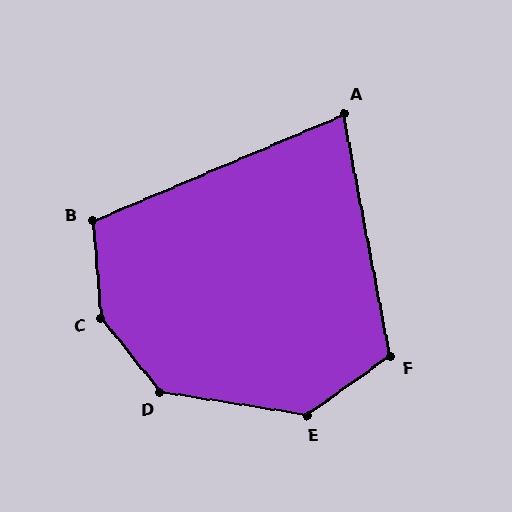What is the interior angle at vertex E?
Approximately 136 degrees (obtuse).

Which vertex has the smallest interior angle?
A, at approximately 78 degrees.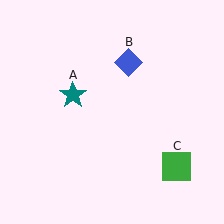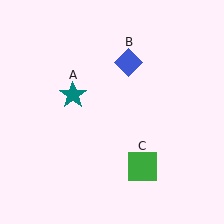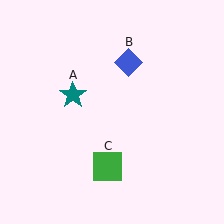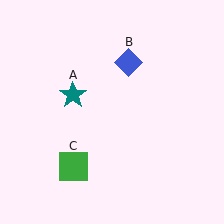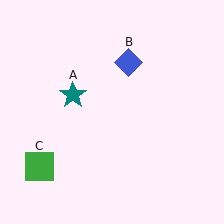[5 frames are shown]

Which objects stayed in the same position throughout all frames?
Teal star (object A) and blue diamond (object B) remained stationary.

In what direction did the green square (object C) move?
The green square (object C) moved left.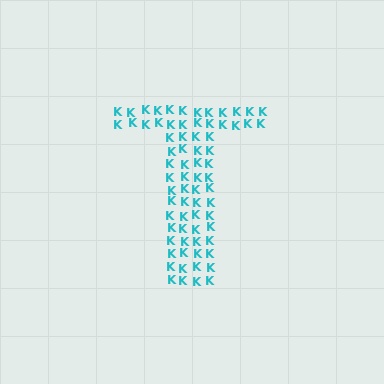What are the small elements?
The small elements are letter K's.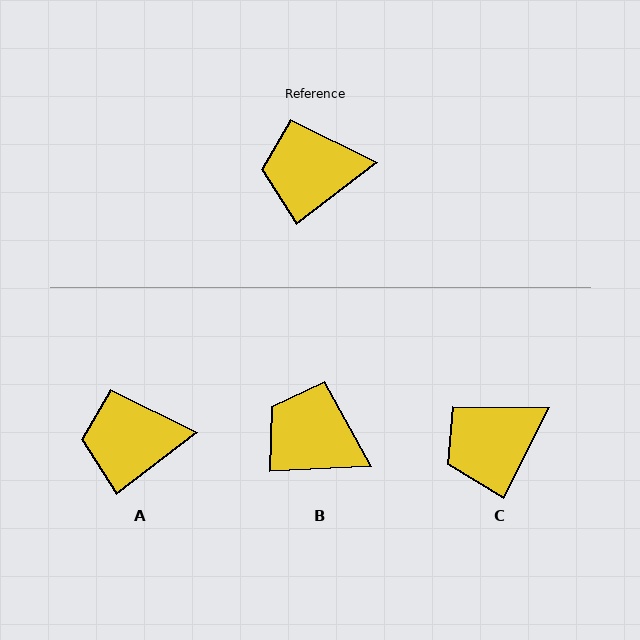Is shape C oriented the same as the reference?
No, it is off by about 26 degrees.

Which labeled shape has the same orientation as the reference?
A.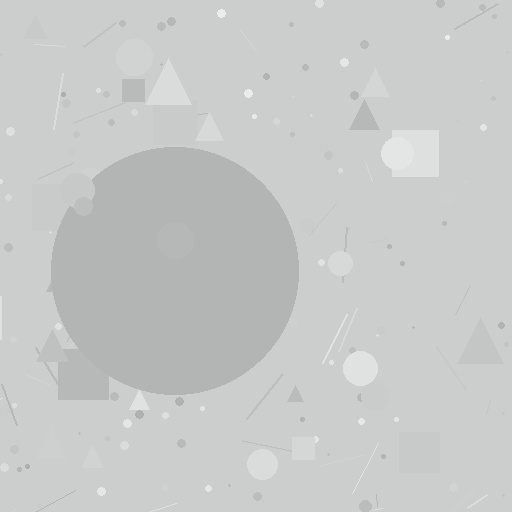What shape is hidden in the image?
A circle is hidden in the image.